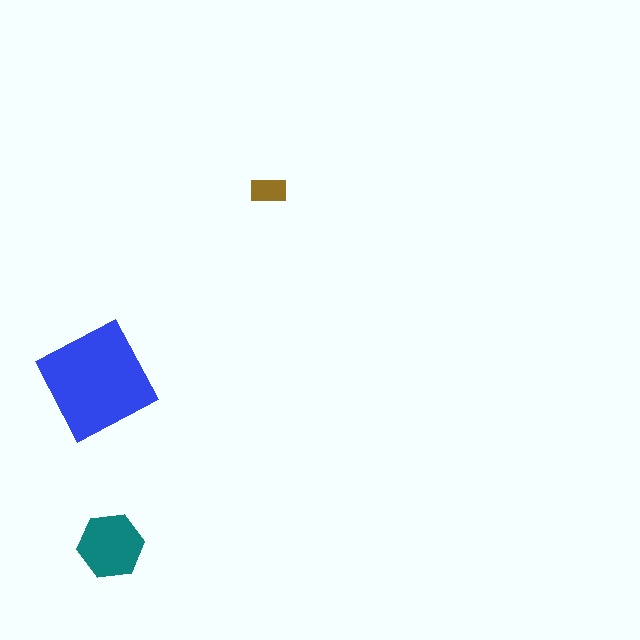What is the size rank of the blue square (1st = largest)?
1st.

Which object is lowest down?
The teal hexagon is bottommost.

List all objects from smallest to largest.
The brown rectangle, the teal hexagon, the blue square.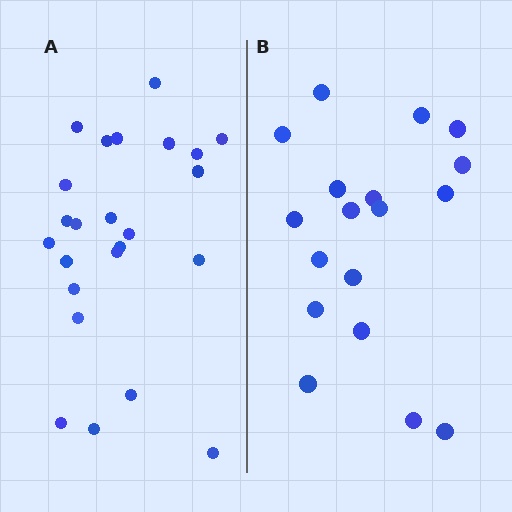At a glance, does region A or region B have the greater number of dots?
Region A (the left region) has more dots.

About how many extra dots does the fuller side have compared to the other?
Region A has about 6 more dots than region B.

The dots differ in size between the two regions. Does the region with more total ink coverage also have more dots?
No. Region B has more total ink coverage because its dots are larger, but region A actually contains more individual dots. Total area can be misleading — the number of items is what matters here.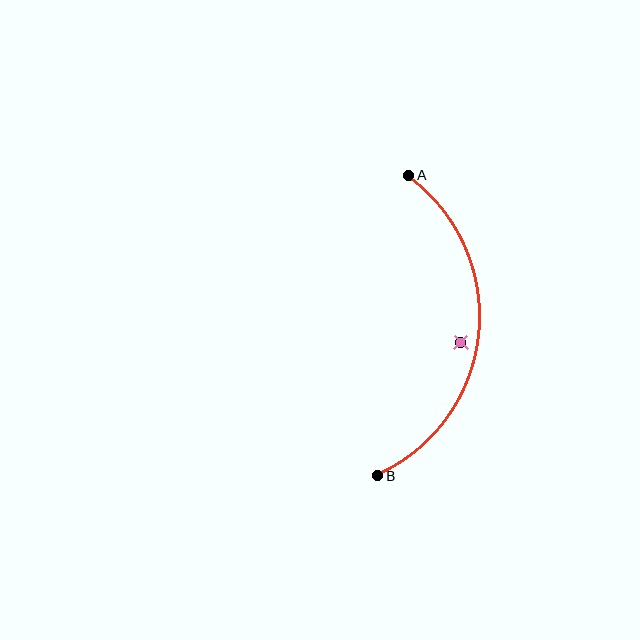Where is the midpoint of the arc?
The arc midpoint is the point on the curve farthest from the straight line joining A and B. It sits to the right of that line.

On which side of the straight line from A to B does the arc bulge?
The arc bulges to the right of the straight line connecting A and B.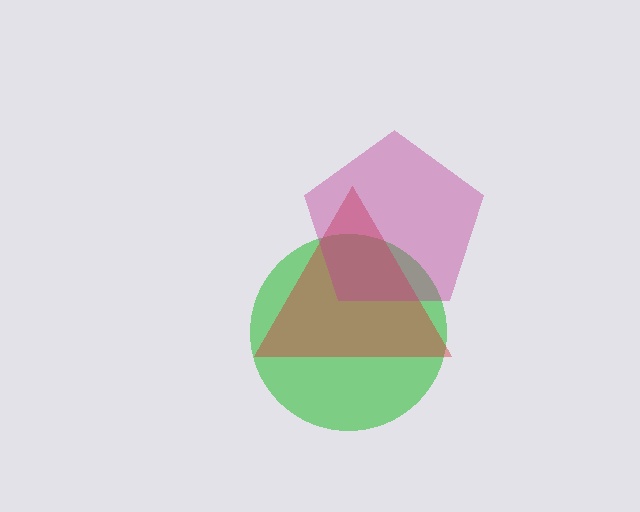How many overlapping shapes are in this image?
There are 3 overlapping shapes in the image.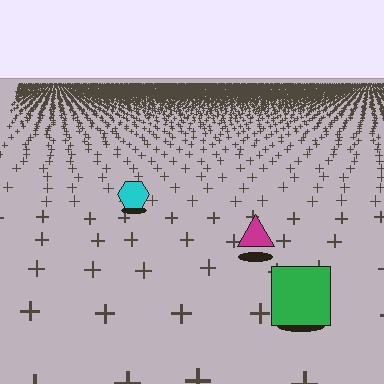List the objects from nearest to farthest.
From nearest to farthest: the green square, the magenta triangle, the cyan hexagon.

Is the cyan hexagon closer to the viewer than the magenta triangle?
No. The magenta triangle is closer — you can tell from the texture gradient: the ground texture is coarser near it.